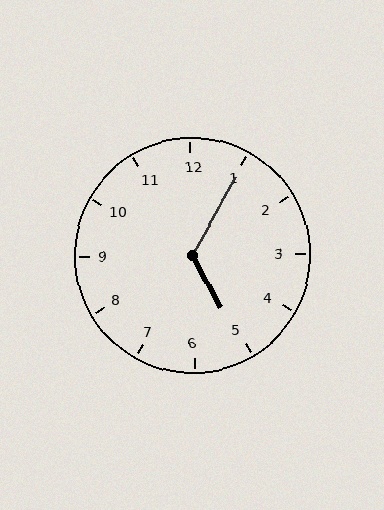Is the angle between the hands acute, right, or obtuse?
It is obtuse.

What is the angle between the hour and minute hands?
Approximately 122 degrees.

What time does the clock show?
5:05.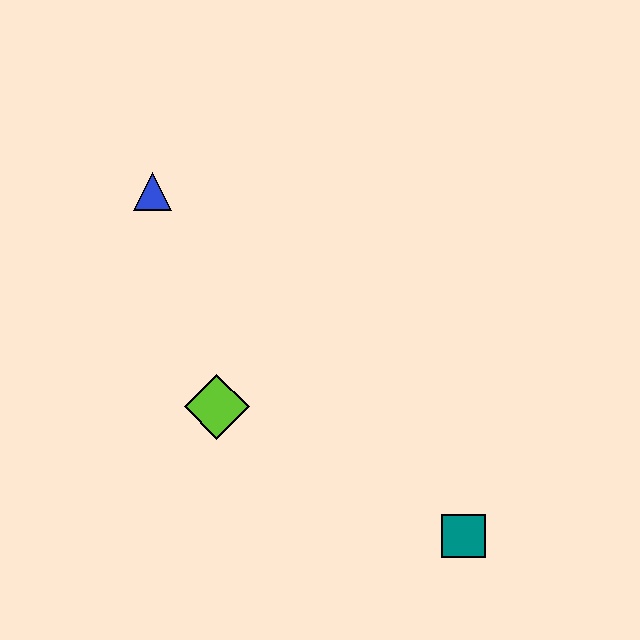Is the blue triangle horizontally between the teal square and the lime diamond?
No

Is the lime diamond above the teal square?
Yes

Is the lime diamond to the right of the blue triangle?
Yes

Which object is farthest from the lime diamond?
The teal square is farthest from the lime diamond.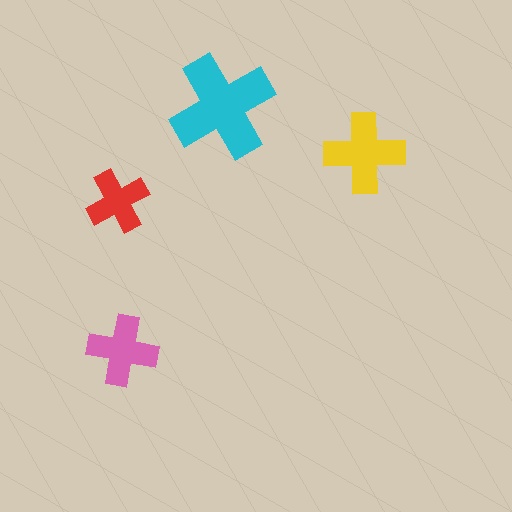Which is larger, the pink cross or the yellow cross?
The yellow one.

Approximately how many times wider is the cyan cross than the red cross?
About 1.5 times wider.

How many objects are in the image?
There are 4 objects in the image.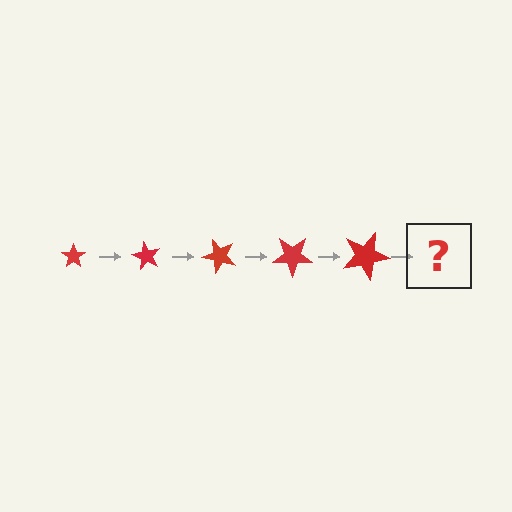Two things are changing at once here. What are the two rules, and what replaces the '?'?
The two rules are that the star grows larger each step and it rotates 60 degrees each step. The '?' should be a star, larger than the previous one and rotated 300 degrees from the start.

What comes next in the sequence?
The next element should be a star, larger than the previous one and rotated 300 degrees from the start.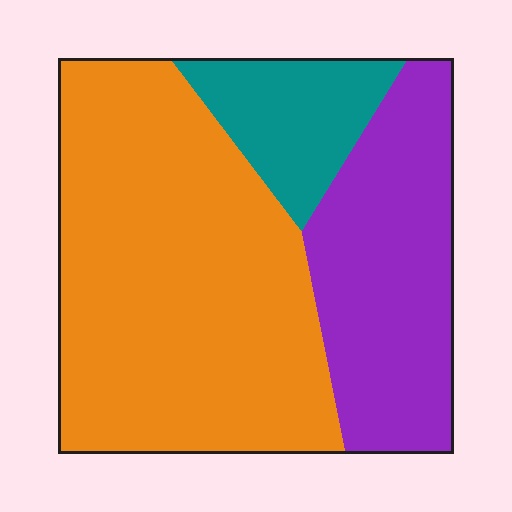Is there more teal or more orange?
Orange.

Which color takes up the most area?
Orange, at roughly 55%.